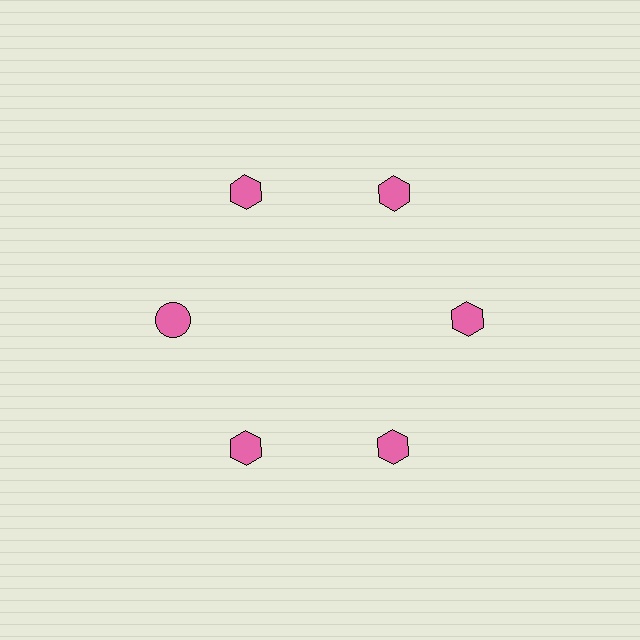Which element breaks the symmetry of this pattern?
The pink circle at roughly the 9 o'clock position breaks the symmetry. All other shapes are pink hexagons.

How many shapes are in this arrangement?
There are 6 shapes arranged in a ring pattern.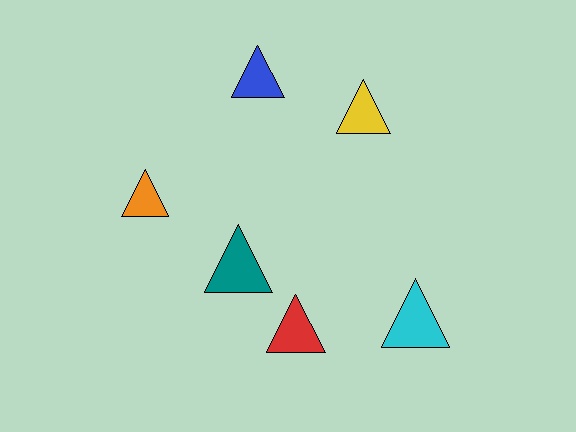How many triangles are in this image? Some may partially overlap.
There are 6 triangles.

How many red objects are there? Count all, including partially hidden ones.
There is 1 red object.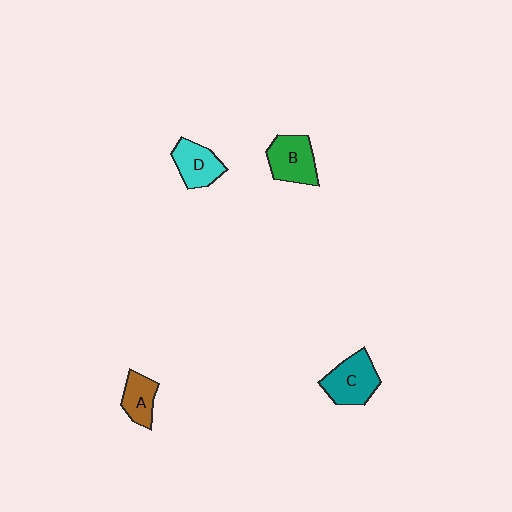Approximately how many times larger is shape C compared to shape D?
Approximately 1.2 times.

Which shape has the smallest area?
Shape A (brown).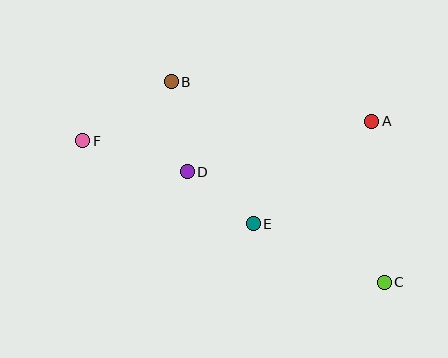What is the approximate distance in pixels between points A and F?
The distance between A and F is approximately 290 pixels.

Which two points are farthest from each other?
Points C and F are farthest from each other.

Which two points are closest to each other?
Points D and E are closest to each other.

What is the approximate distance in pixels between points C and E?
The distance between C and E is approximately 144 pixels.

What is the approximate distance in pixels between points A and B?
The distance between A and B is approximately 204 pixels.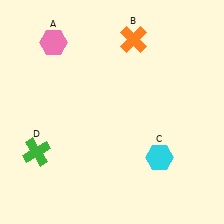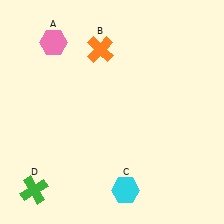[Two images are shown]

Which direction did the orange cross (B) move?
The orange cross (B) moved left.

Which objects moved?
The objects that moved are: the orange cross (B), the cyan hexagon (C), the green cross (D).